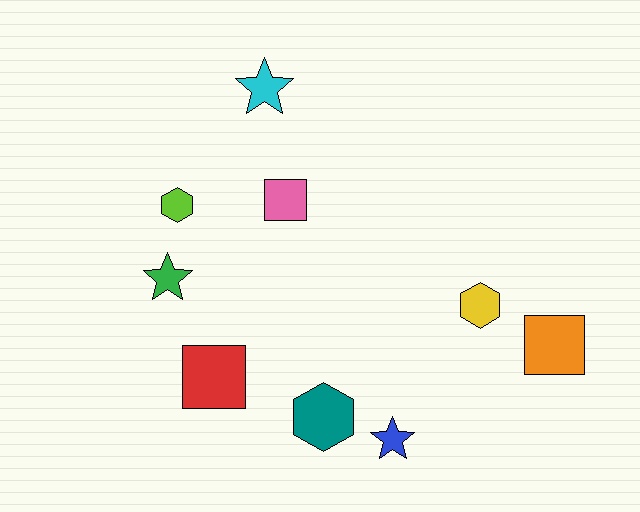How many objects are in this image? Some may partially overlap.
There are 9 objects.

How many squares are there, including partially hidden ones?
There are 3 squares.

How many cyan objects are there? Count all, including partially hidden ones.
There is 1 cyan object.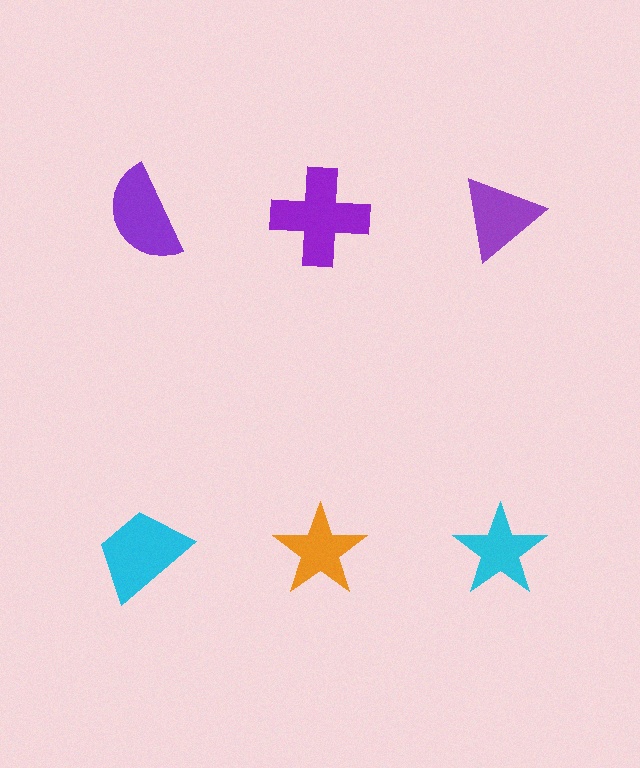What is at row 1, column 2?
A purple cross.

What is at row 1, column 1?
A purple semicircle.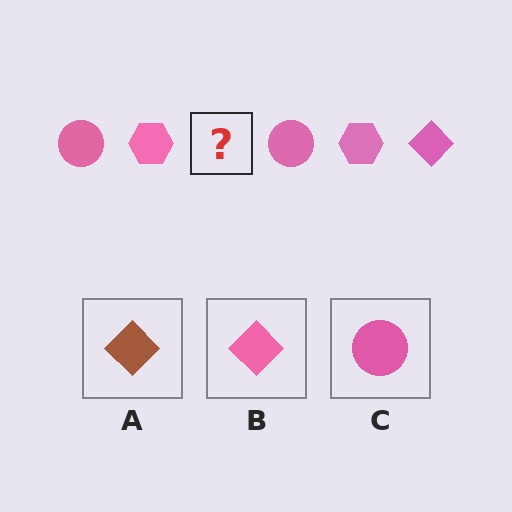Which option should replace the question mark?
Option B.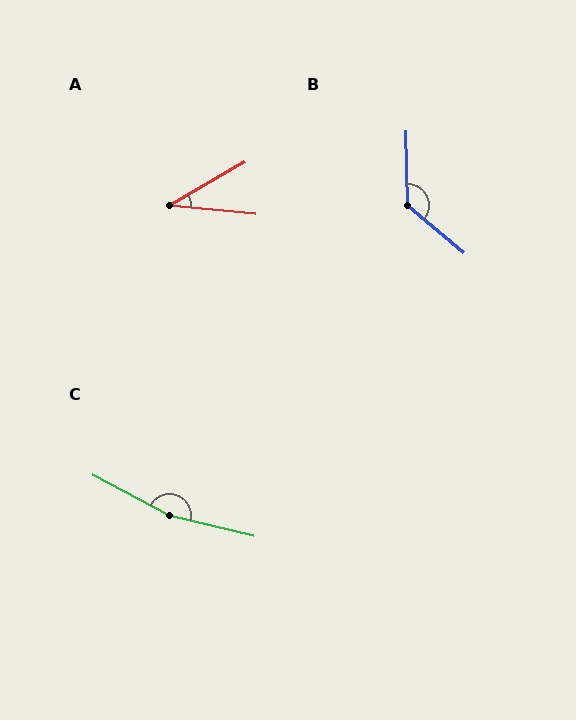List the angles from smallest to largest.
A (35°), B (131°), C (166°).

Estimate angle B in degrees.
Approximately 131 degrees.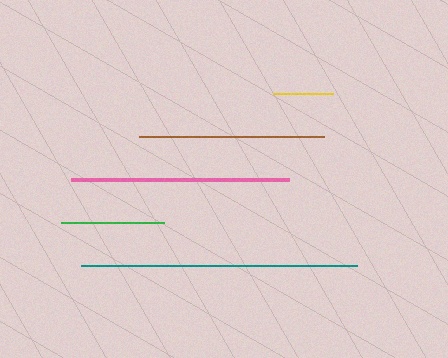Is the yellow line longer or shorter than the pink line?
The pink line is longer than the yellow line.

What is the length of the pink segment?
The pink segment is approximately 218 pixels long.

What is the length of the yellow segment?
The yellow segment is approximately 60 pixels long.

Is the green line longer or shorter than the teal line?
The teal line is longer than the green line.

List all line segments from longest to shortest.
From longest to shortest: teal, pink, brown, green, yellow.